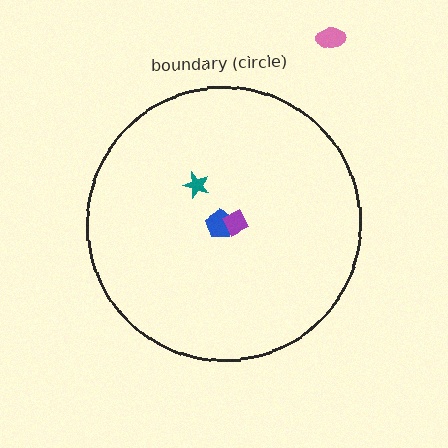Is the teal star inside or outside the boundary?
Inside.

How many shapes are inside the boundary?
3 inside, 1 outside.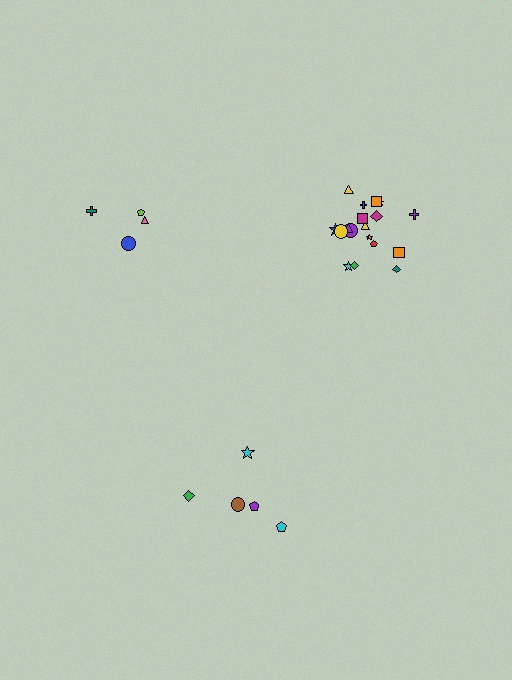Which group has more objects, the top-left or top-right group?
The top-right group.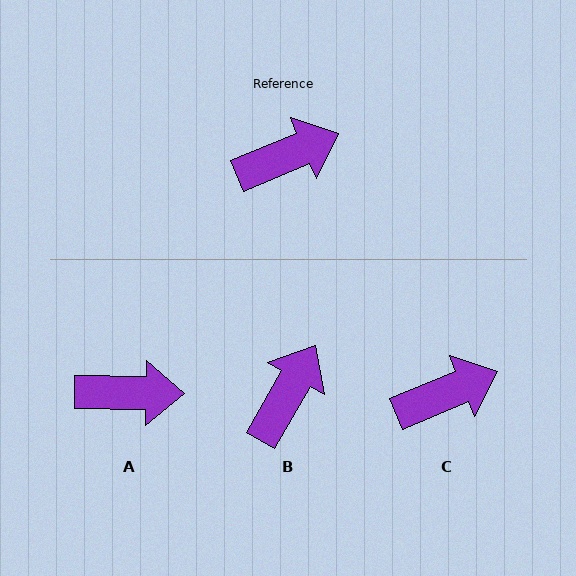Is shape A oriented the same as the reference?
No, it is off by about 24 degrees.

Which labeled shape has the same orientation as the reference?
C.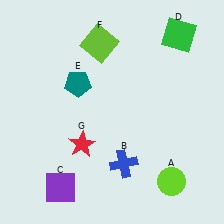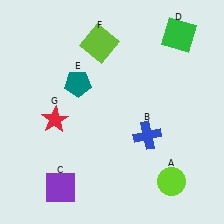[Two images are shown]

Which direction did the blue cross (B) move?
The blue cross (B) moved up.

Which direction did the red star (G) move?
The red star (G) moved left.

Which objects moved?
The objects that moved are: the blue cross (B), the red star (G).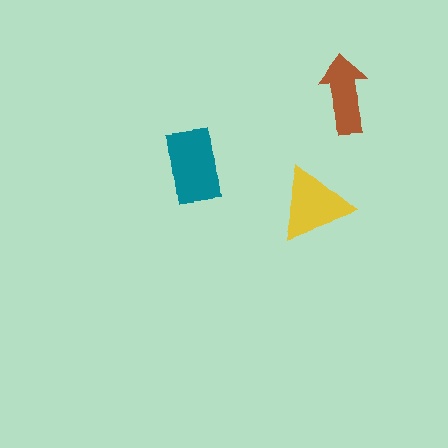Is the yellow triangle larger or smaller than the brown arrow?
Larger.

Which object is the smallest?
The brown arrow.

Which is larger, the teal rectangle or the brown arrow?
The teal rectangle.